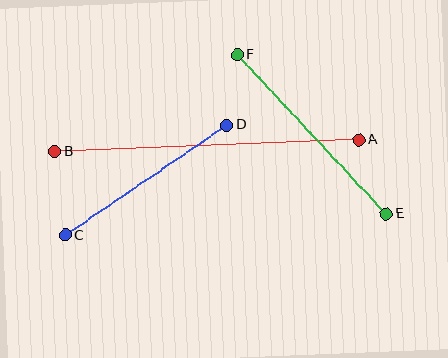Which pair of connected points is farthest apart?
Points A and B are farthest apart.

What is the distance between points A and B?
The distance is approximately 305 pixels.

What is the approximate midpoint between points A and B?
The midpoint is at approximately (207, 146) pixels.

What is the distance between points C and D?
The distance is approximately 195 pixels.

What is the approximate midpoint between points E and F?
The midpoint is at approximately (312, 134) pixels.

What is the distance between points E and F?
The distance is approximately 218 pixels.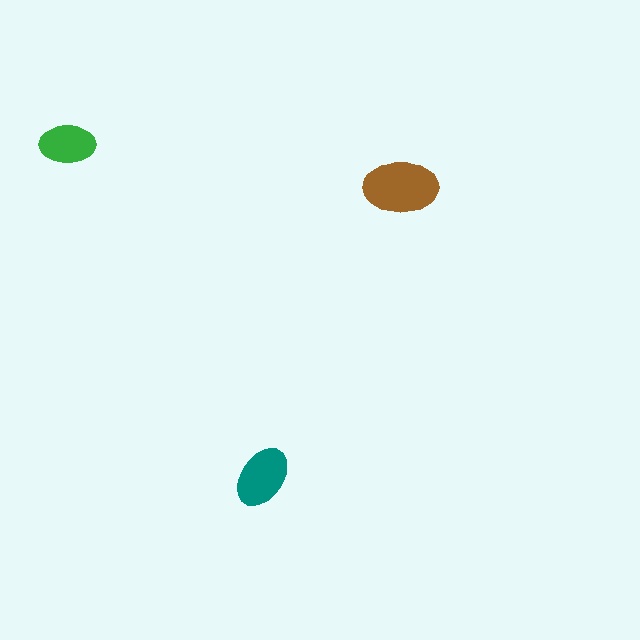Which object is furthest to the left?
The green ellipse is leftmost.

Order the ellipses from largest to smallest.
the brown one, the teal one, the green one.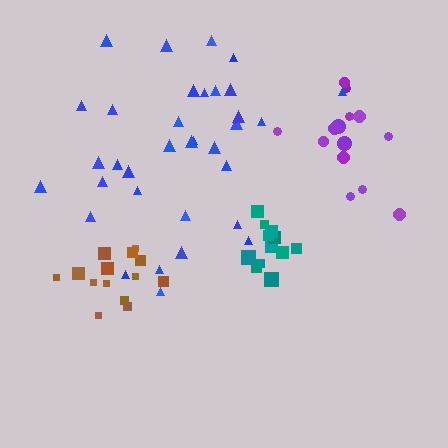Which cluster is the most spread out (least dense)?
Blue.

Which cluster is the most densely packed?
Teal.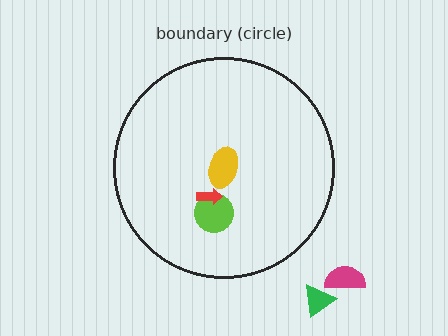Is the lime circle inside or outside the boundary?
Inside.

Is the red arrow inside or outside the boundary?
Inside.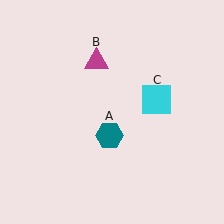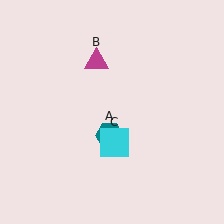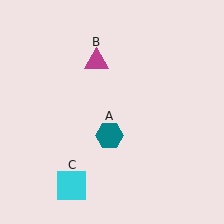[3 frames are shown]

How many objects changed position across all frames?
1 object changed position: cyan square (object C).